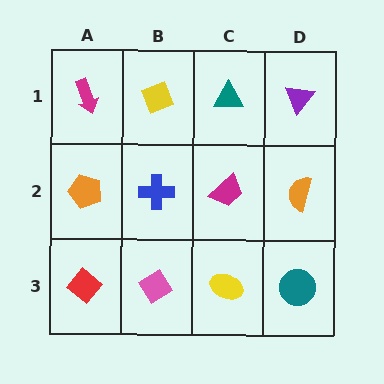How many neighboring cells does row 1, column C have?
3.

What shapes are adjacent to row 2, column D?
A purple triangle (row 1, column D), a teal circle (row 3, column D), a magenta trapezoid (row 2, column C).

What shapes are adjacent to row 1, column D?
An orange semicircle (row 2, column D), a teal triangle (row 1, column C).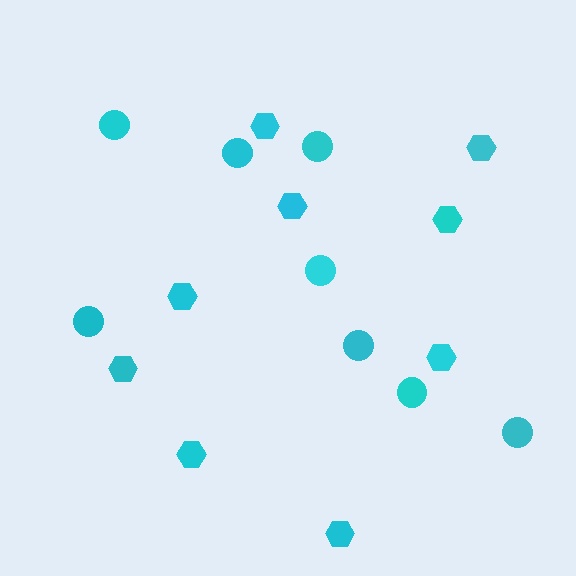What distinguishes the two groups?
There are 2 groups: one group of hexagons (9) and one group of circles (8).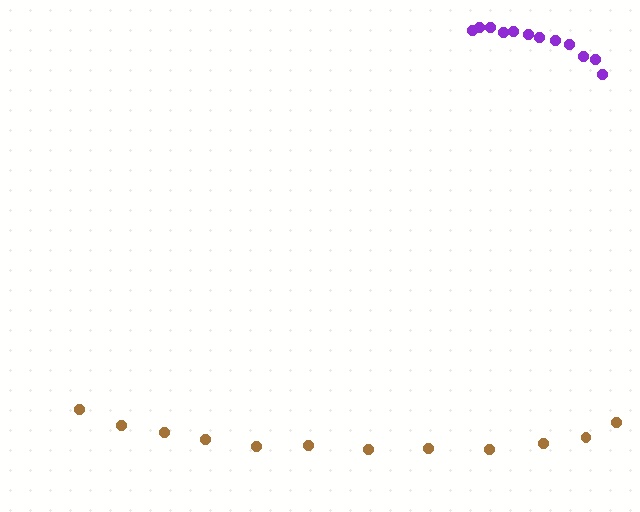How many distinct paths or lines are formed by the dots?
There are 2 distinct paths.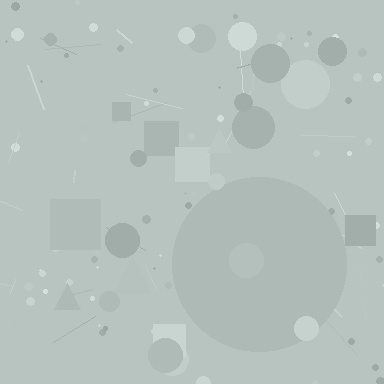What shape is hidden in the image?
A circle is hidden in the image.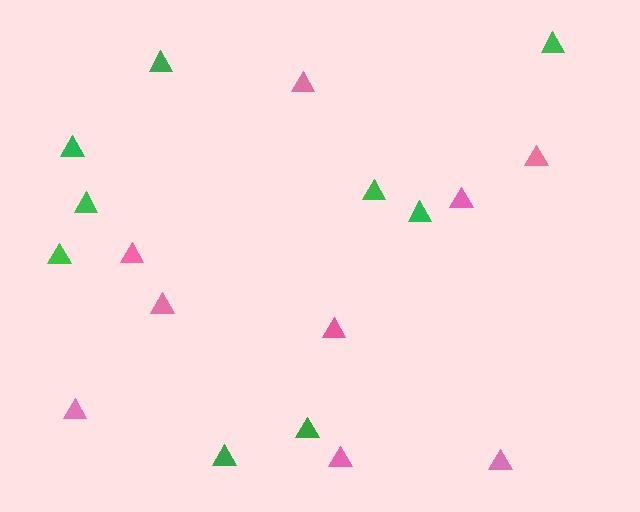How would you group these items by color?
There are 2 groups: one group of green triangles (9) and one group of pink triangles (9).